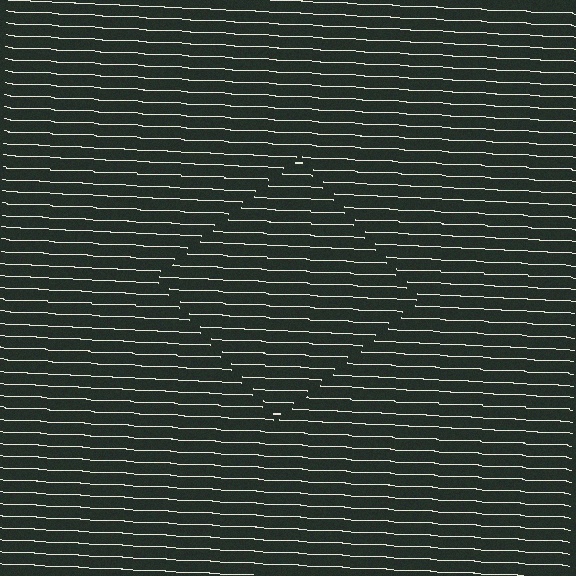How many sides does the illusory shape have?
4 sides — the line-ends trace a square.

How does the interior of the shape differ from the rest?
The interior of the shape contains the same grating, shifted by half a period — the contour is defined by the phase discontinuity where line-ends from the inner and outer gratings abut.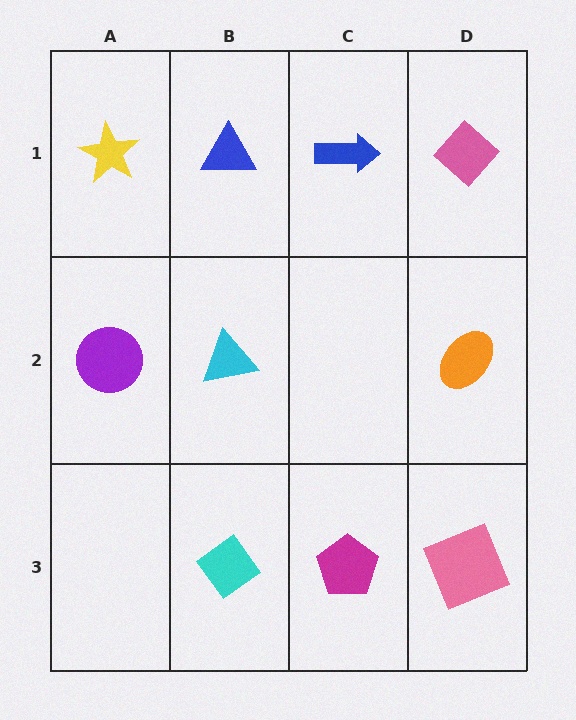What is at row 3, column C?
A magenta pentagon.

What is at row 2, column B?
A cyan triangle.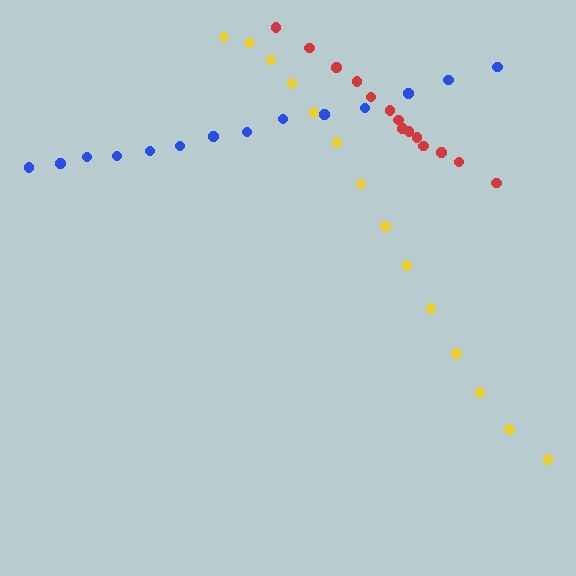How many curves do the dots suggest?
There are 3 distinct paths.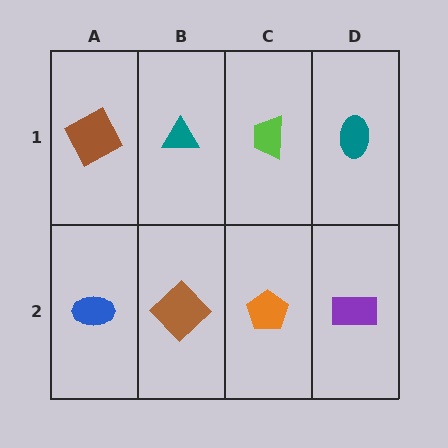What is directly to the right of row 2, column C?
A purple rectangle.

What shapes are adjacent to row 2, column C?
A lime trapezoid (row 1, column C), a brown diamond (row 2, column B), a purple rectangle (row 2, column D).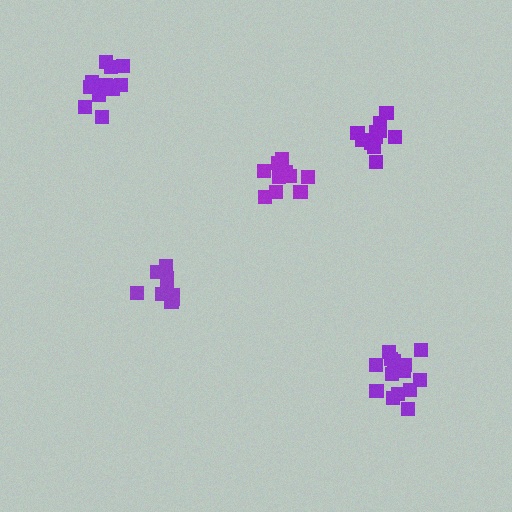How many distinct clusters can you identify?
There are 5 distinct clusters.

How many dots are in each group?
Group 1: 12 dots, Group 2: 11 dots, Group 3: 10 dots, Group 4: 11 dots, Group 5: 14 dots (58 total).